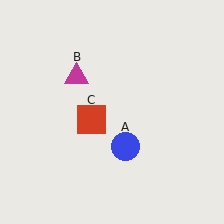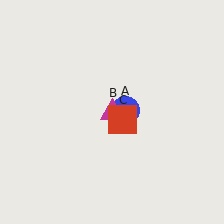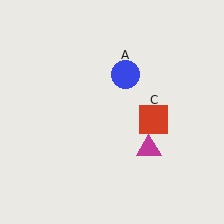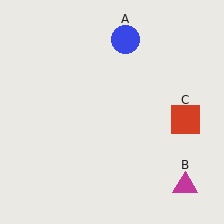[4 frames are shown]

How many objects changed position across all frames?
3 objects changed position: blue circle (object A), magenta triangle (object B), red square (object C).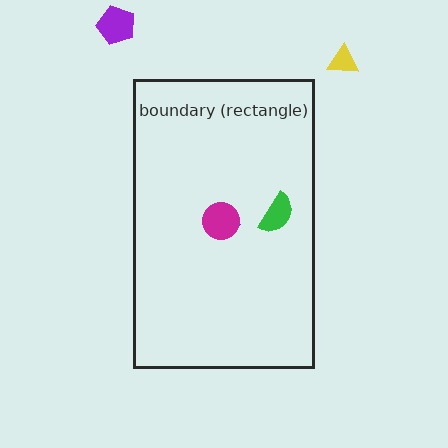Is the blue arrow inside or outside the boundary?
Inside.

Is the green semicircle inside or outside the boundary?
Inside.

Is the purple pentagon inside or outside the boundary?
Outside.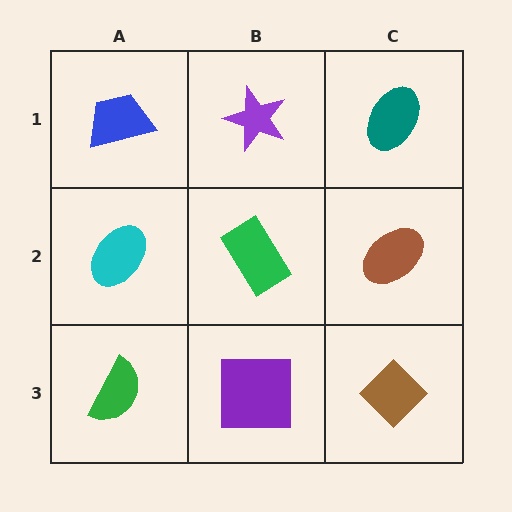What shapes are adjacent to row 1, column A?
A cyan ellipse (row 2, column A), a purple star (row 1, column B).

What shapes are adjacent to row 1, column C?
A brown ellipse (row 2, column C), a purple star (row 1, column B).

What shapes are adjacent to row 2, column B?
A purple star (row 1, column B), a purple square (row 3, column B), a cyan ellipse (row 2, column A), a brown ellipse (row 2, column C).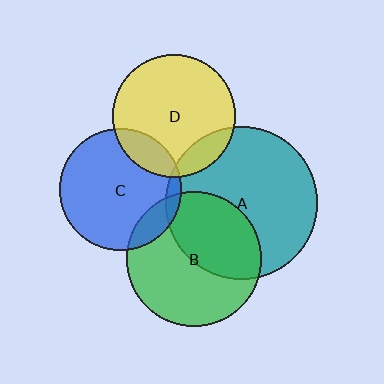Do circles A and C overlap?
Yes.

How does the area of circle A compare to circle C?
Approximately 1.6 times.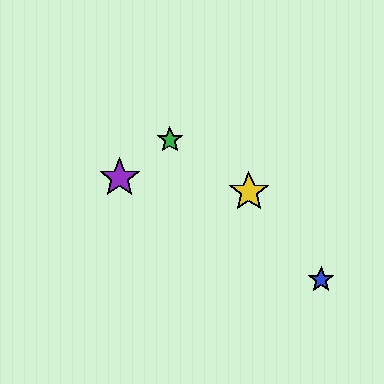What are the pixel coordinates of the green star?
The green star is at (170, 140).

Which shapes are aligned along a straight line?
The red star, the blue star, the purple star are aligned along a straight line.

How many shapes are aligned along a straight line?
3 shapes (the red star, the blue star, the purple star) are aligned along a straight line.